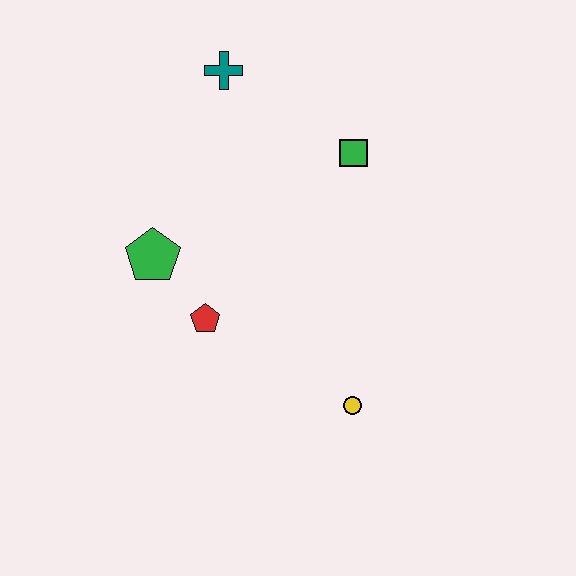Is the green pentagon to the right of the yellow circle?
No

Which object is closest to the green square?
The teal cross is closest to the green square.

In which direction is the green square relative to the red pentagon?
The green square is above the red pentagon.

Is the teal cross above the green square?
Yes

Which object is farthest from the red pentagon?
The teal cross is farthest from the red pentagon.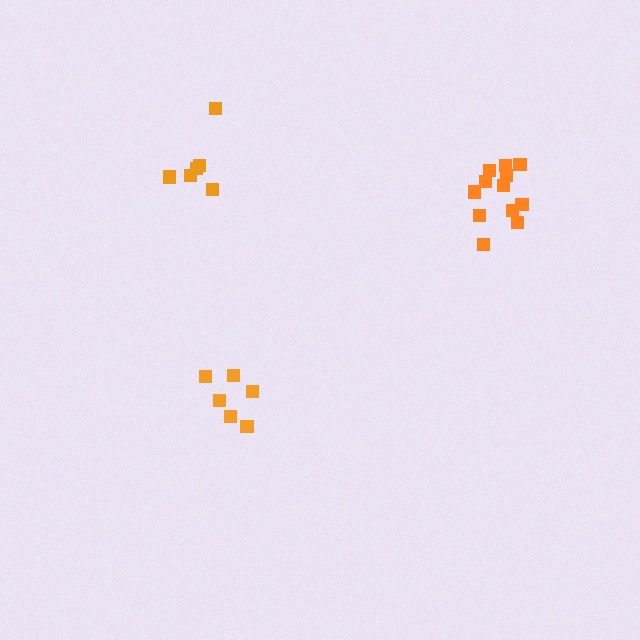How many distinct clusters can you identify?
There are 3 distinct clusters.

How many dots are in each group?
Group 1: 12 dots, Group 2: 6 dots, Group 3: 6 dots (24 total).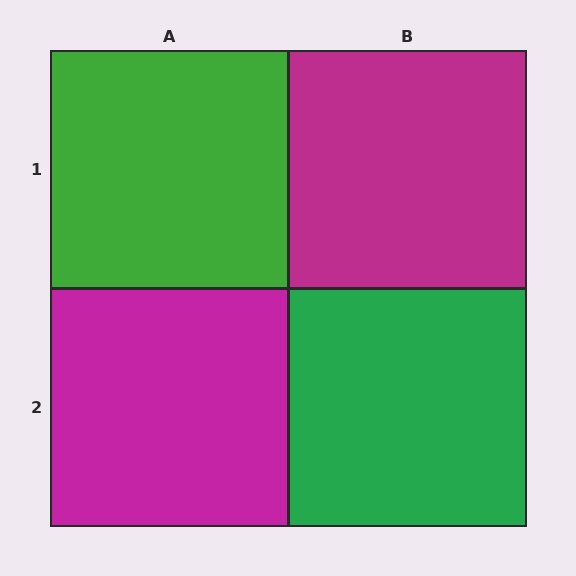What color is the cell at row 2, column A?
Magenta.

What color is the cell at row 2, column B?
Green.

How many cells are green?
2 cells are green.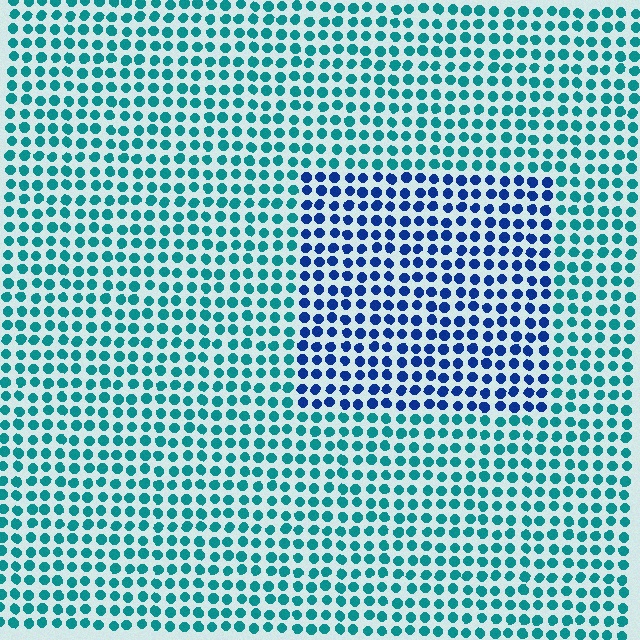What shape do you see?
I see a rectangle.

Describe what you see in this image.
The image is filled with small teal elements in a uniform arrangement. A rectangle-shaped region is visible where the elements are tinted to a slightly different hue, forming a subtle color boundary.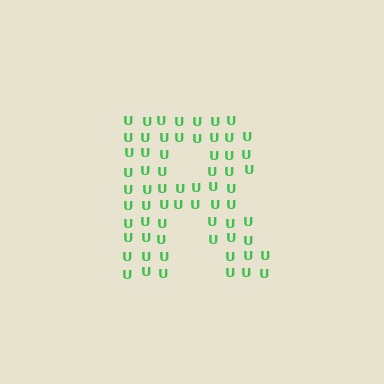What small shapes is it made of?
It is made of small letter U's.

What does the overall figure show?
The overall figure shows the letter R.